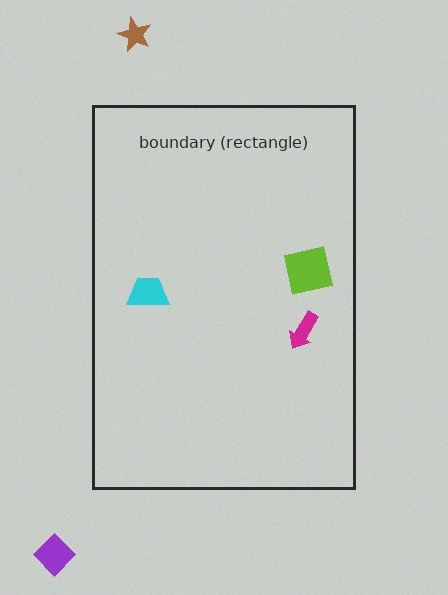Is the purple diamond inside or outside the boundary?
Outside.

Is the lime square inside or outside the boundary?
Inside.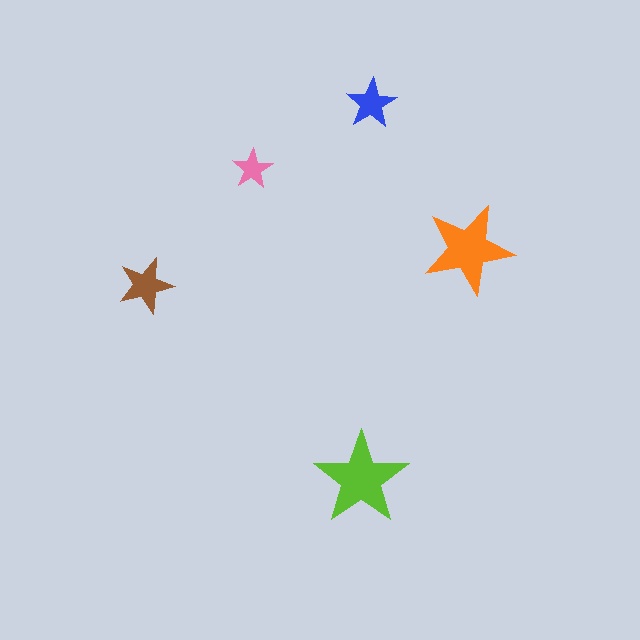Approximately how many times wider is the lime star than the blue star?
About 2 times wider.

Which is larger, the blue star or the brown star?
The brown one.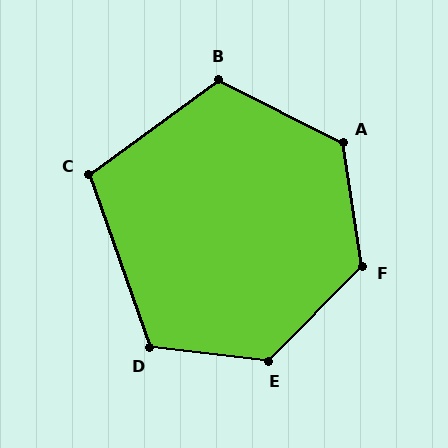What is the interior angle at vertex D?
Approximately 116 degrees (obtuse).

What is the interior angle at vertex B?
Approximately 117 degrees (obtuse).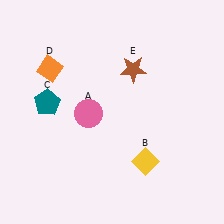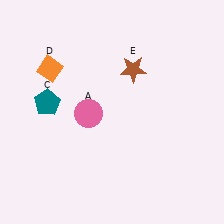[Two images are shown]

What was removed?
The yellow diamond (B) was removed in Image 2.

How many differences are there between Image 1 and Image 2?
There is 1 difference between the two images.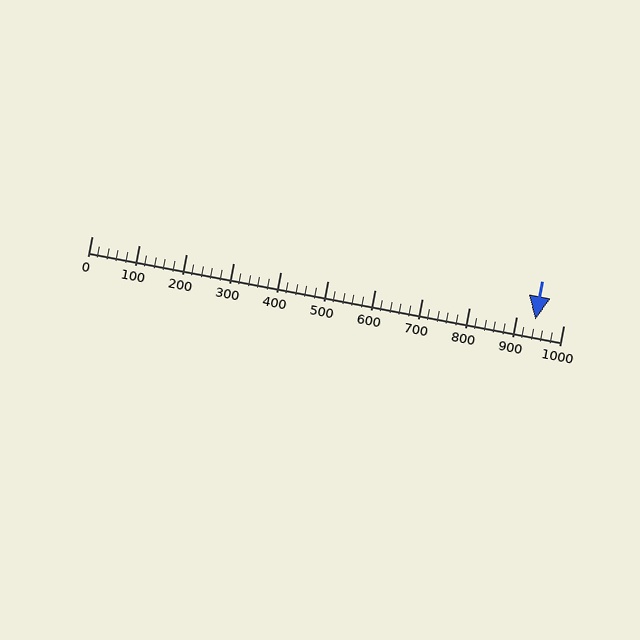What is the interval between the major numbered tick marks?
The major tick marks are spaced 100 units apart.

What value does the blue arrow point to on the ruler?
The blue arrow points to approximately 940.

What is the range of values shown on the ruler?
The ruler shows values from 0 to 1000.